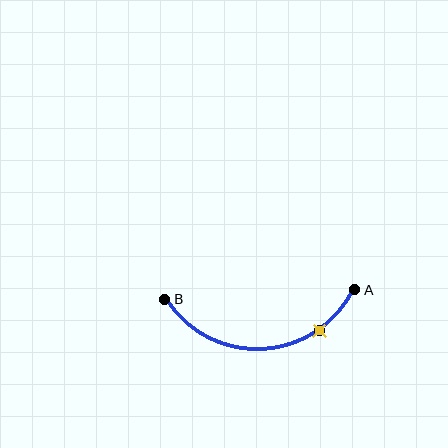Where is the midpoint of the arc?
The arc midpoint is the point on the curve farthest from the straight line joining A and B. It sits below that line.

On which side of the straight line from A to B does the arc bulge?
The arc bulges below the straight line connecting A and B.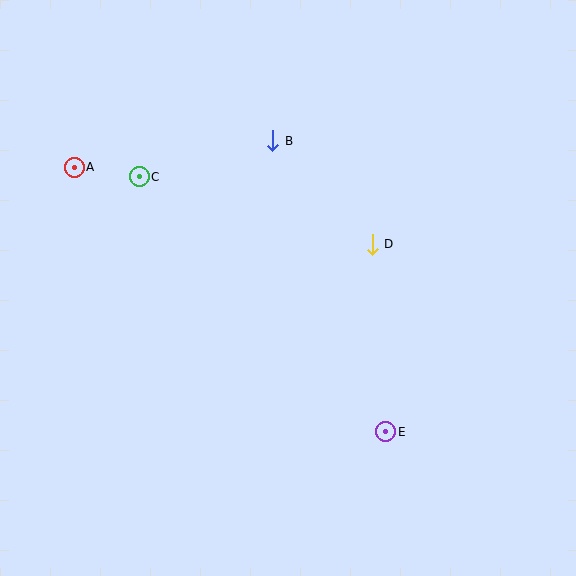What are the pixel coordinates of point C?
Point C is at (139, 177).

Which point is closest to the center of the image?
Point D at (372, 244) is closest to the center.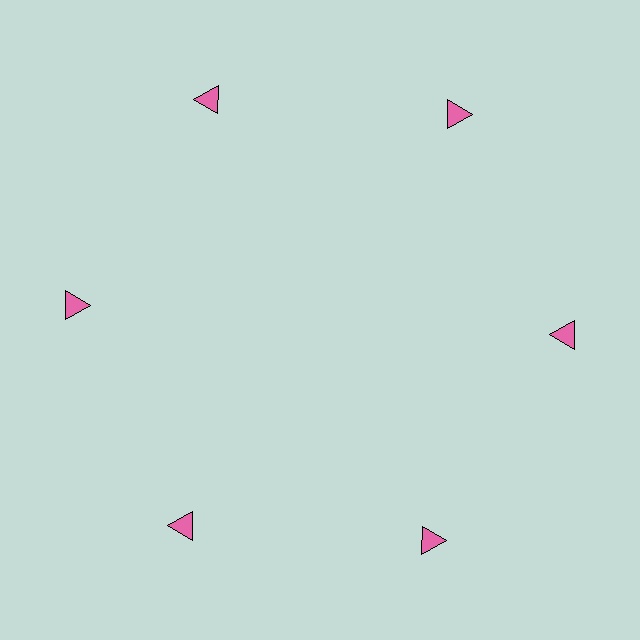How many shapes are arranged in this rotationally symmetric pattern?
There are 6 shapes, arranged in 6 groups of 1.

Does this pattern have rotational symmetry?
Yes, this pattern has 6-fold rotational symmetry. It looks the same after rotating 60 degrees around the center.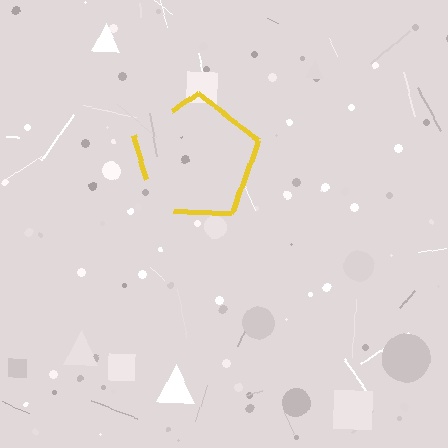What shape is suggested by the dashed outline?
The dashed outline suggests a pentagon.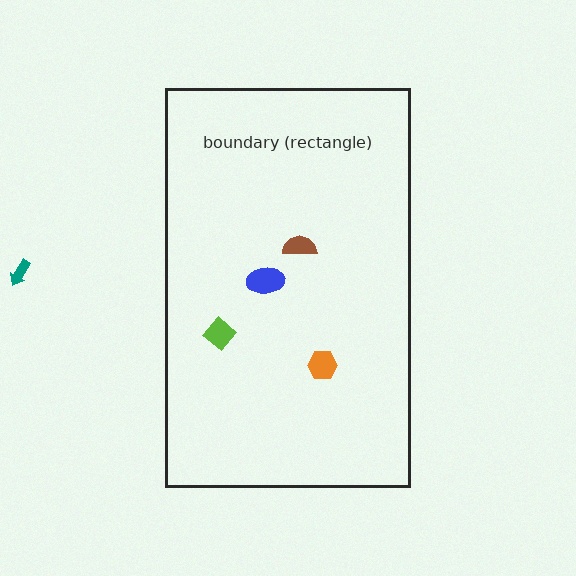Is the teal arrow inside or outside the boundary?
Outside.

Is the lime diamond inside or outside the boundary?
Inside.